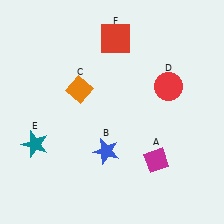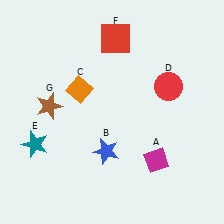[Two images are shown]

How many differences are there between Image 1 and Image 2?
There is 1 difference between the two images.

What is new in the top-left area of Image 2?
A brown star (G) was added in the top-left area of Image 2.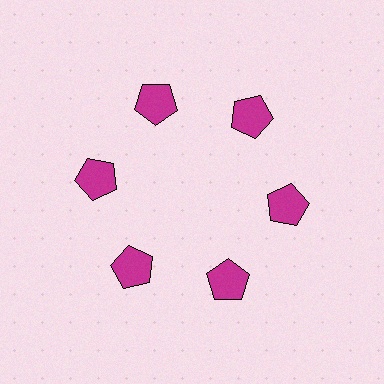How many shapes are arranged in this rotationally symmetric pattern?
There are 6 shapes, arranged in 6 groups of 1.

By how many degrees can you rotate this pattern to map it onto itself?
The pattern maps onto itself every 60 degrees of rotation.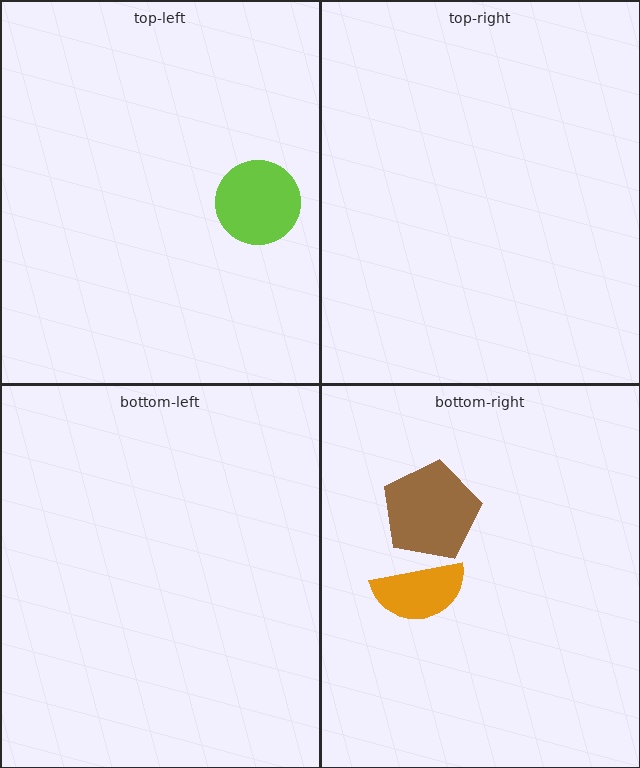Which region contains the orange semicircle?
The bottom-right region.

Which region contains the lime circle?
The top-left region.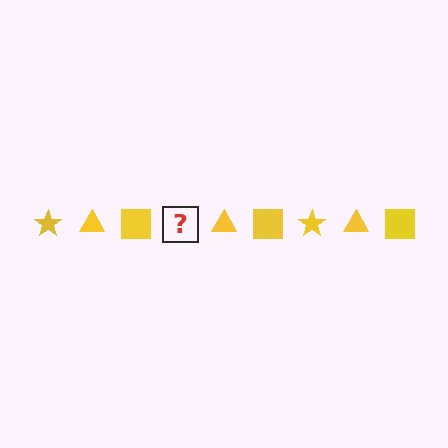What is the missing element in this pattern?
The missing element is a yellow star.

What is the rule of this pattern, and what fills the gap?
The rule is that the pattern cycles through star, triangle, square shapes in yellow. The gap should be filled with a yellow star.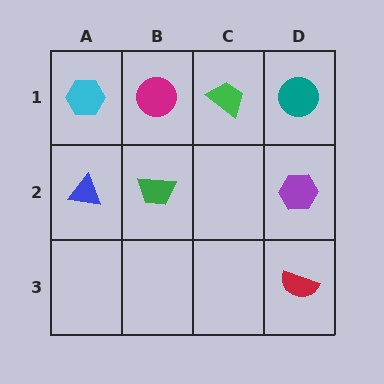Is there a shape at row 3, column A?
No, that cell is empty.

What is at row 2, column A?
A blue triangle.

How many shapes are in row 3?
1 shape.